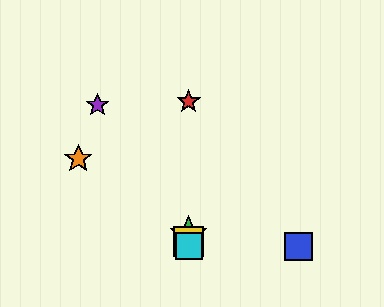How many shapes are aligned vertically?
4 shapes (the red star, the green star, the yellow square, the cyan square) are aligned vertically.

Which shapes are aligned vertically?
The red star, the green star, the yellow square, the cyan square are aligned vertically.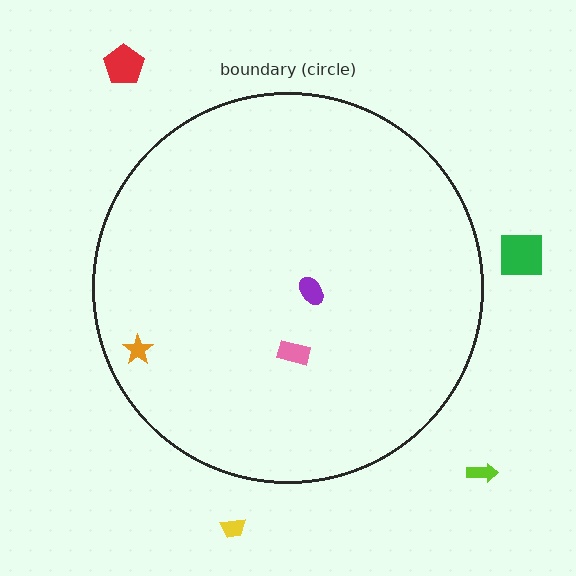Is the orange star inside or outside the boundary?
Inside.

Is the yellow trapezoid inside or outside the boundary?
Outside.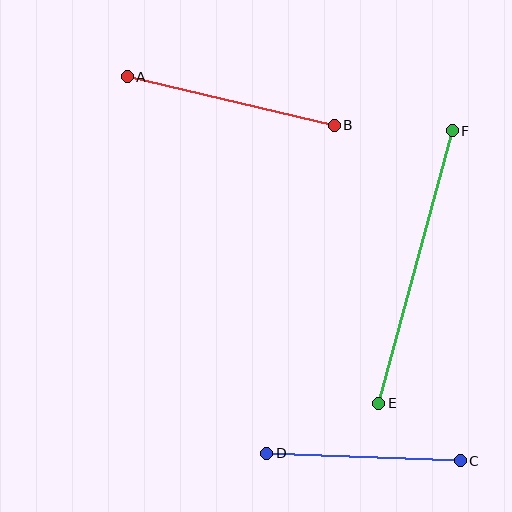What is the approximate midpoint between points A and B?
The midpoint is at approximately (231, 101) pixels.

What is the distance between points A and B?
The distance is approximately 213 pixels.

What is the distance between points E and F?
The distance is approximately 282 pixels.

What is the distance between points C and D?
The distance is approximately 194 pixels.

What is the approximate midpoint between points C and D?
The midpoint is at approximately (364, 457) pixels.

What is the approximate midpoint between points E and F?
The midpoint is at approximately (416, 267) pixels.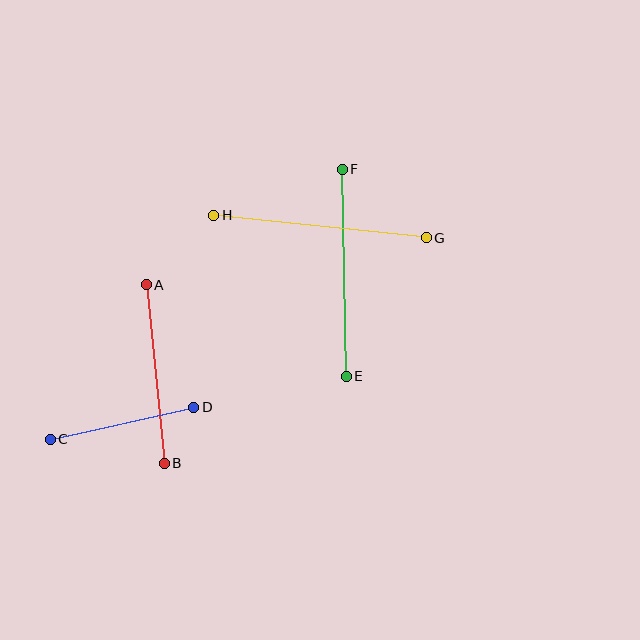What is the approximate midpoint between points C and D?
The midpoint is at approximately (122, 423) pixels.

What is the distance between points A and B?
The distance is approximately 180 pixels.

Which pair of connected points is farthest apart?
Points G and H are farthest apart.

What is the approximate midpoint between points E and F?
The midpoint is at approximately (344, 273) pixels.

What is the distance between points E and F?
The distance is approximately 207 pixels.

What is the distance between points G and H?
The distance is approximately 213 pixels.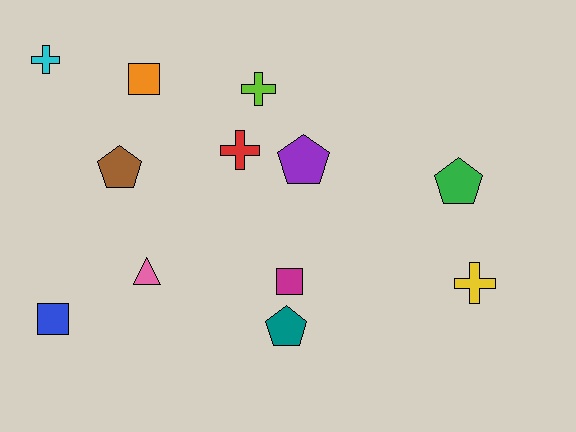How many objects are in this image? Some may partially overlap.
There are 12 objects.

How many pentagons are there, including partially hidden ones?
There are 4 pentagons.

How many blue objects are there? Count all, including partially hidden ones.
There is 1 blue object.